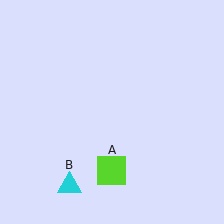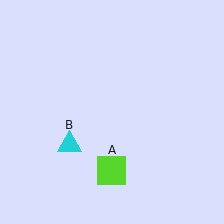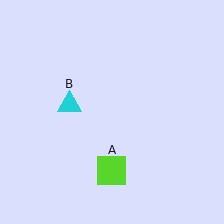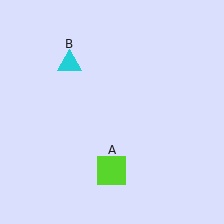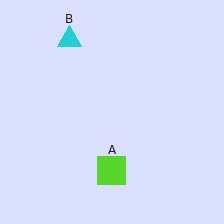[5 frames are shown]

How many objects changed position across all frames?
1 object changed position: cyan triangle (object B).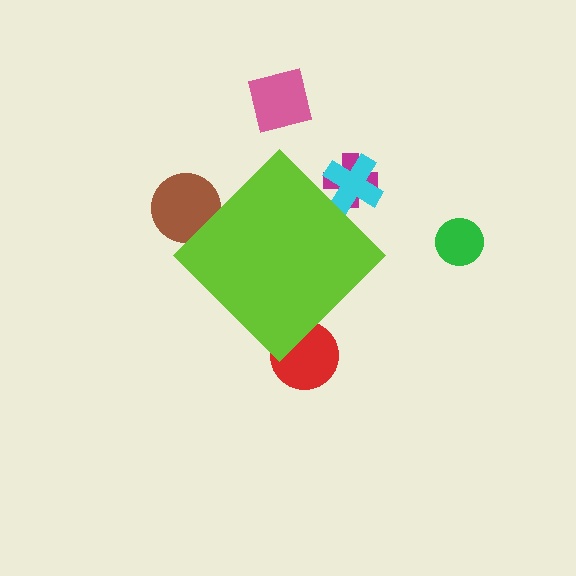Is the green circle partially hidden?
No, the green circle is fully visible.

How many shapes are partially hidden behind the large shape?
4 shapes are partially hidden.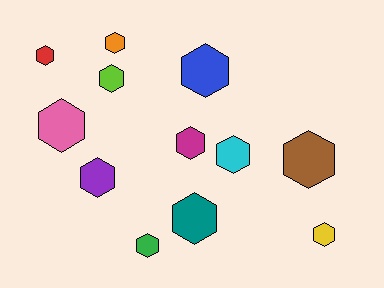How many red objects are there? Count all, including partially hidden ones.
There is 1 red object.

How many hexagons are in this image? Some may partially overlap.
There are 12 hexagons.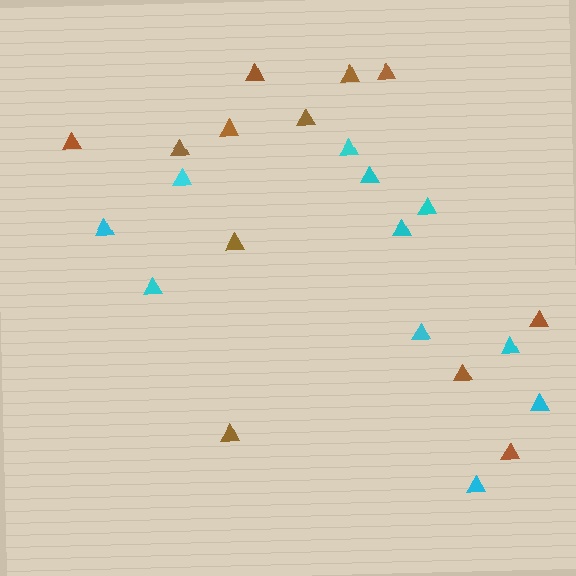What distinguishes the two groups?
There are 2 groups: one group of cyan triangles (11) and one group of brown triangles (12).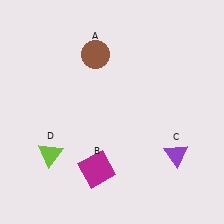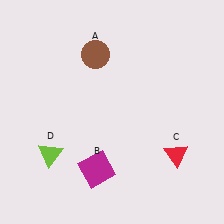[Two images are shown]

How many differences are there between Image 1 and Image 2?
There is 1 difference between the two images.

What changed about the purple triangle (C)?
In Image 1, C is purple. In Image 2, it changed to red.